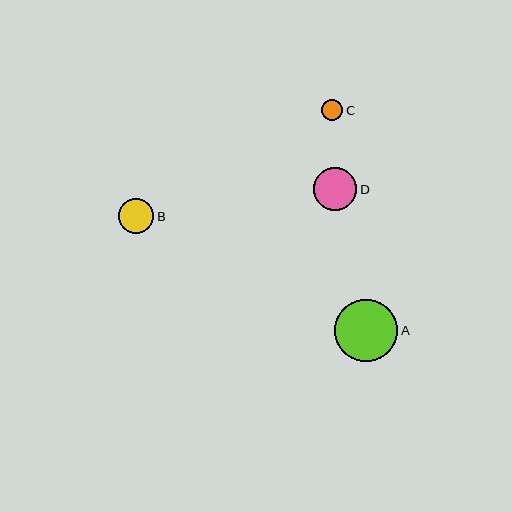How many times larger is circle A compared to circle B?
Circle A is approximately 1.8 times the size of circle B.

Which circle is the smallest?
Circle C is the smallest with a size of approximately 21 pixels.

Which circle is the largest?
Circle A is the largest with a size of approximately 63 pixels.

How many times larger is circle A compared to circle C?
Circle A is approximately 3.0 times the size of circle C.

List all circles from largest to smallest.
From largest to smallest: A, D, B, C.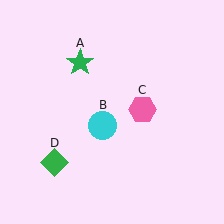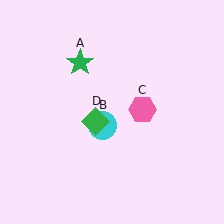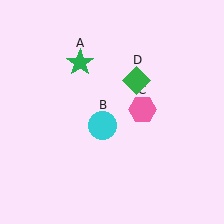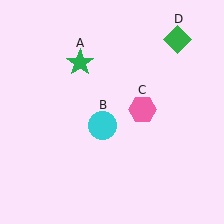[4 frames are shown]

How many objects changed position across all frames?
1 object changed position: green diamond (object D).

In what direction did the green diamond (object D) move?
The green diamond (object D) moved up and to the right.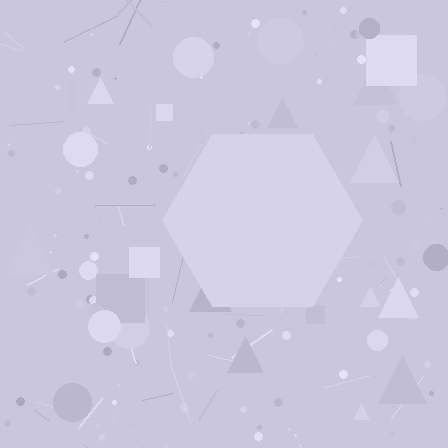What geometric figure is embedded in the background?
A hexagon is embedded in the background.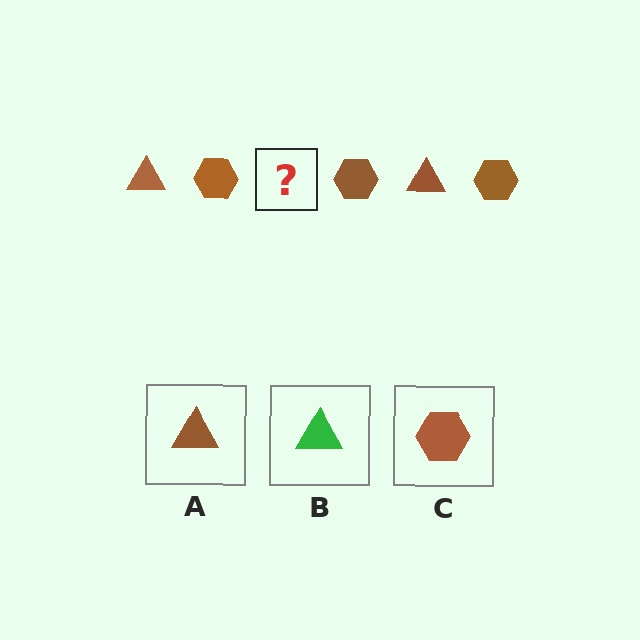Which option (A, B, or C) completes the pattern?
A.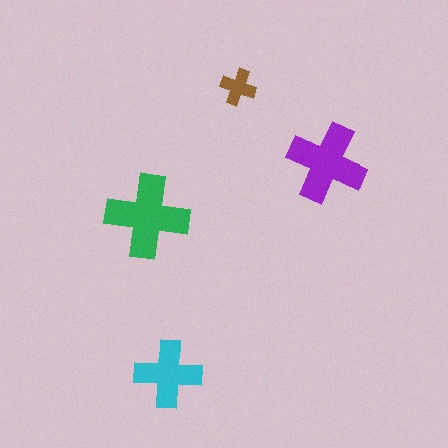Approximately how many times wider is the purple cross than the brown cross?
About 2 times wider.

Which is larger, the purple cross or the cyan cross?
The purple one.